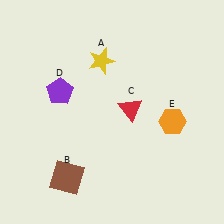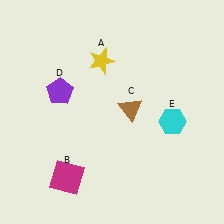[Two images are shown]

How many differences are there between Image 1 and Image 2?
There are 3 differences between the two images.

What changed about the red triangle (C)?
In Image 1, C is red. In Image 2, it changed to brown.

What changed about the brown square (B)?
In Image 1, B is brown. In Image 2, it changed to magenta.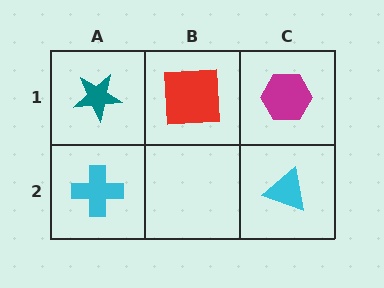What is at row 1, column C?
A magenta hexagon.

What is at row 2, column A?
A cyan cross.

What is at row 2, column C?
A cyan triangle.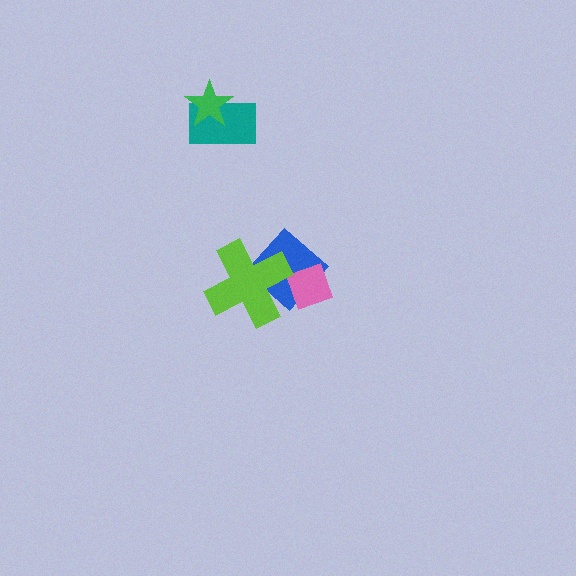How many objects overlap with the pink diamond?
2 objects overlap with the pink diamond.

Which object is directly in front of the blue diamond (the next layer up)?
The pink diamond is directly in front of the blue diamond.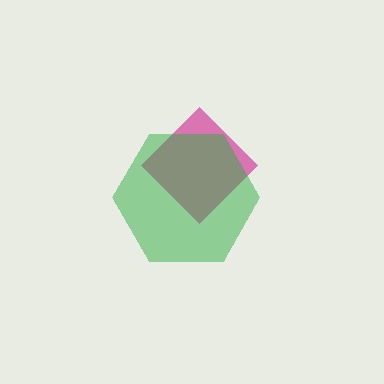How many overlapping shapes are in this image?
There are 2 overlapping shapes in the image.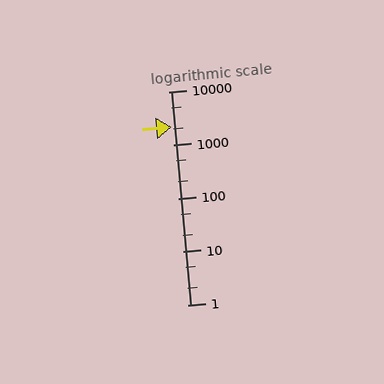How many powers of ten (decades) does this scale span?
The scale spans 4 decades, from 1 to 10000.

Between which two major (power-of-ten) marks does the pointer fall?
The pointer is between 1000 and 10000.